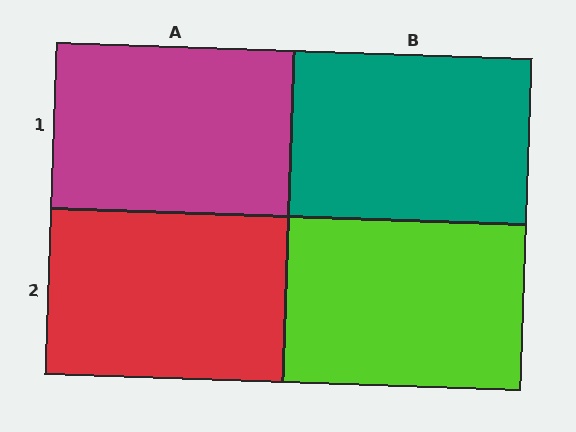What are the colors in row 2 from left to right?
Red, lime.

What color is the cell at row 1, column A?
Magenta.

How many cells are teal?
1 cell is teal.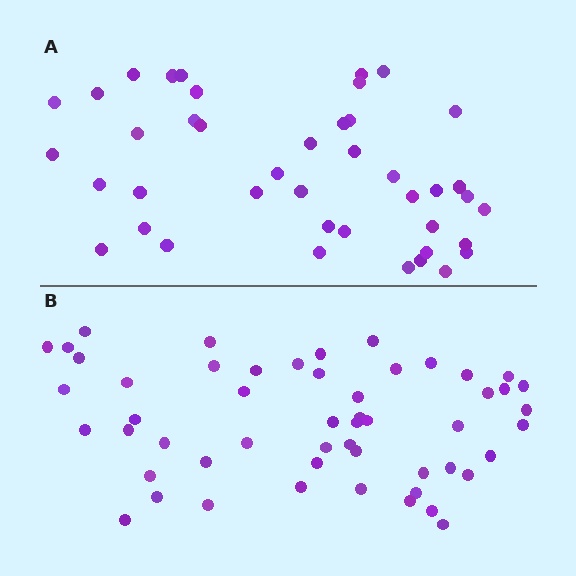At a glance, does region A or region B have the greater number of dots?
Region B (the bottom region) has more dots.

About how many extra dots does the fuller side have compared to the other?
Region B has roughly 12 or so more dots than region A.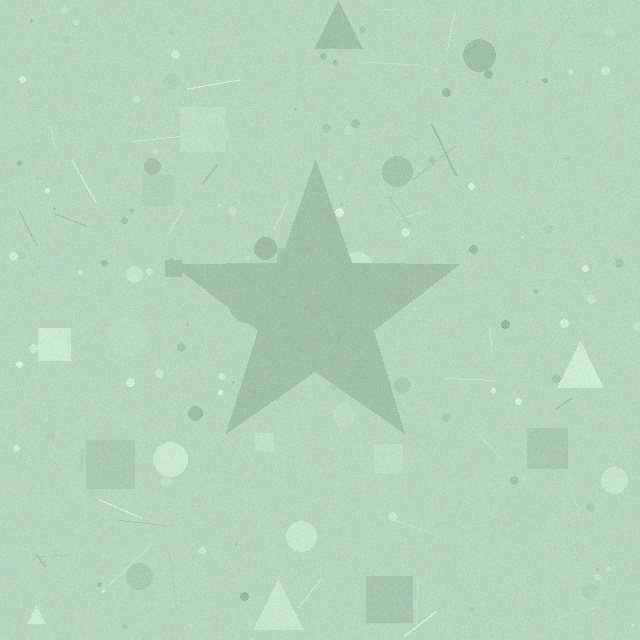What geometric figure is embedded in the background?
A star is embedded in the background.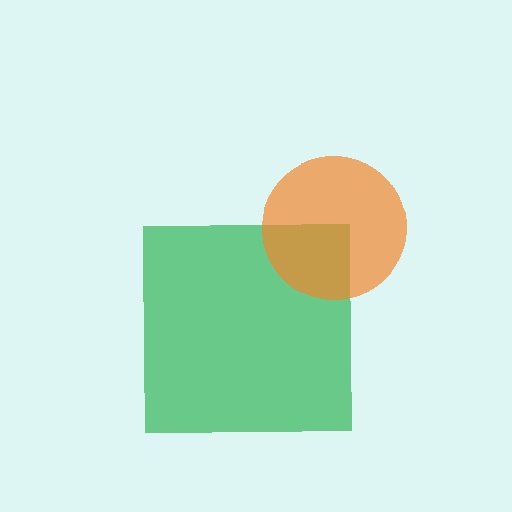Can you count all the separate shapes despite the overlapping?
Yes, there are 2 separate shapes.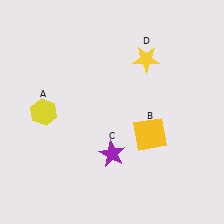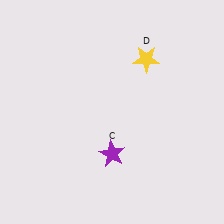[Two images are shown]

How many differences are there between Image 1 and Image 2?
There are 2 differences between the two images.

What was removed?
The yellow square (B), the yellow hexagon (A) were removed in Image 2.